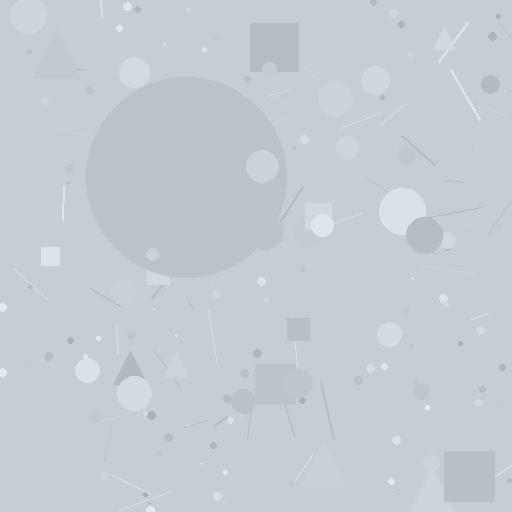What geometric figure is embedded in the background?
A circle is embedded in the background.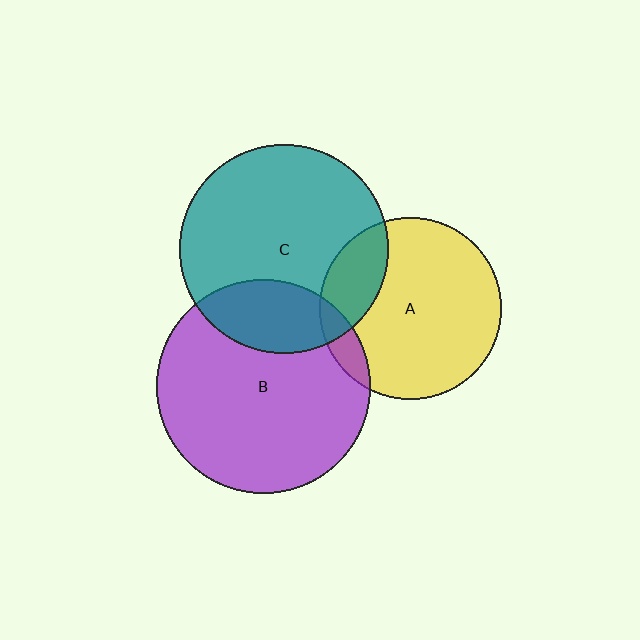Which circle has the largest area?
Circle B (purple).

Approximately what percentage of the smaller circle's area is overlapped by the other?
Approximately 20%.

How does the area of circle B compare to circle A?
Approximately 1.4 times.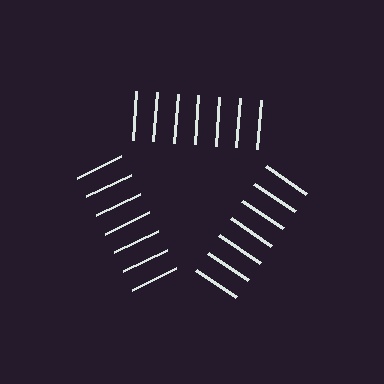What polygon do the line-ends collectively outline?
An illusory triangle — the line segments terminate on its edges but no continuous stroke is drawn.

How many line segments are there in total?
21 — 7 along each of the 3 edges.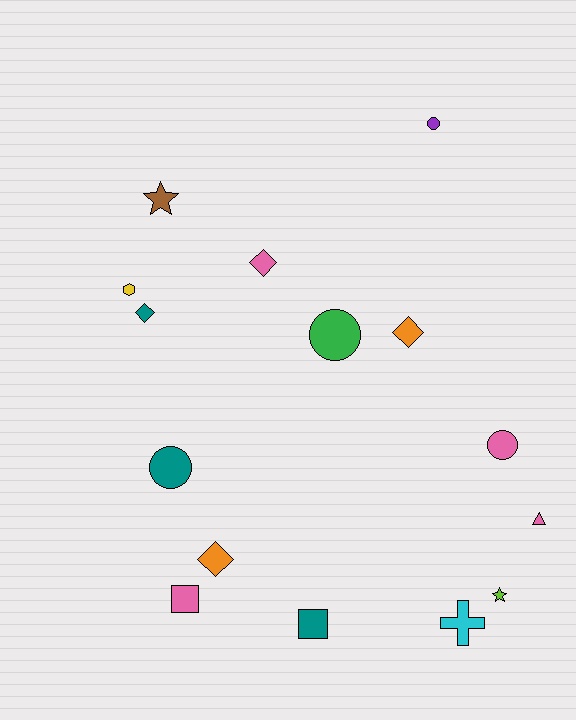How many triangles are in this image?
There is 1 triangle.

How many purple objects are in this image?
There is 1 purple object.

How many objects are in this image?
There are 15 objects.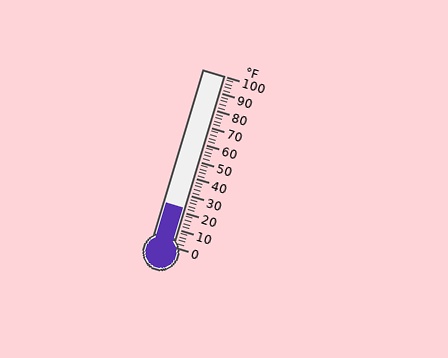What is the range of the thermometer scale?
The thermometer scale ranges from 0°F to 100°F.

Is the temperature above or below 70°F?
The temperature is below 70°F.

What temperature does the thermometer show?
The thermometer shows approximately 22°F.